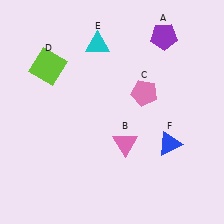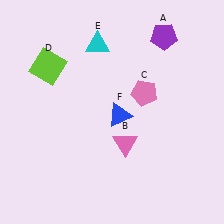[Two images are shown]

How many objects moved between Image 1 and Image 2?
1 object moved between the two images.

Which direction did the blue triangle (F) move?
The blue triangle (F) moved left.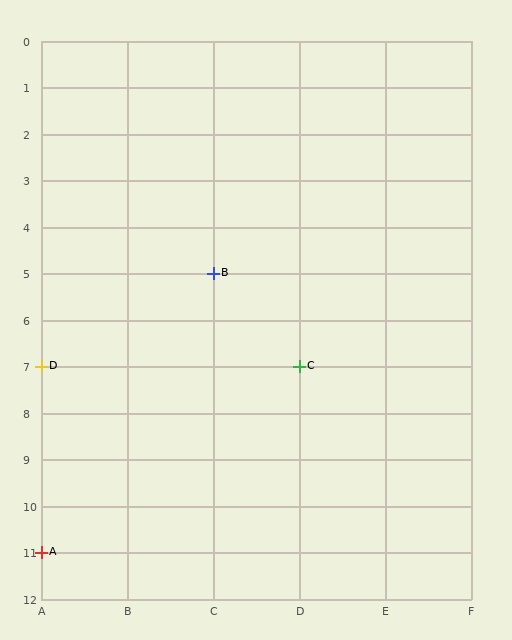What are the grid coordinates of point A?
Point A is at grid coordinates (A, 11).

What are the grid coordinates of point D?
Point D is at grid coordinates (A, 7).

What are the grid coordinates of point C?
Point C is at grid coordinates (D, 7).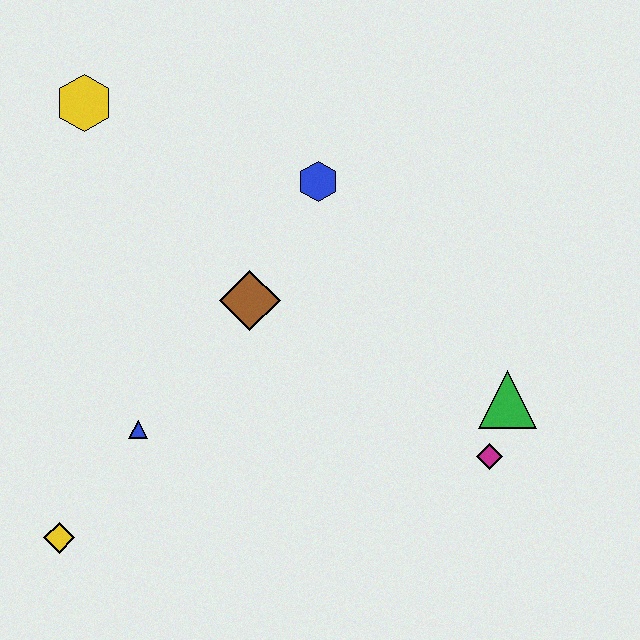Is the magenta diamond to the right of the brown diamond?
Yes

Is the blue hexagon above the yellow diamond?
Yes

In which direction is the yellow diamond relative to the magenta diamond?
The yellow diamond is to the left of the magenta diamond.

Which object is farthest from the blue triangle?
The green triangle is farthest from the blue triangle.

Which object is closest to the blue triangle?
The yellow diamond is closest to the blue triangle.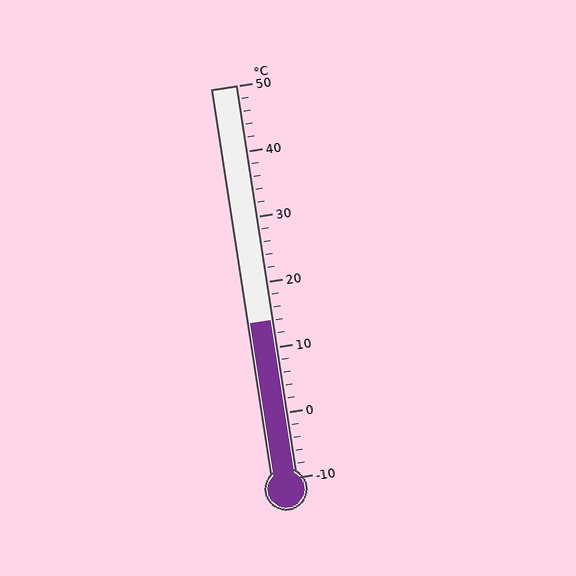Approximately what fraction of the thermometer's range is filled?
The thermometer is filled to approximately 40% of its range.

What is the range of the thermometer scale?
The thermometer scale ranges from -10°C to 50°C.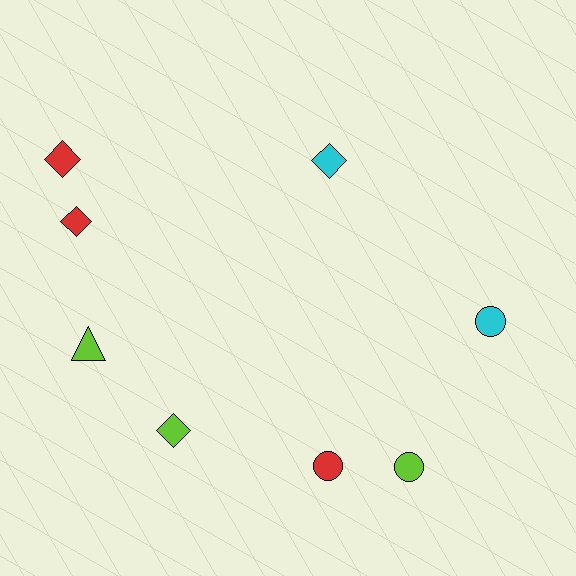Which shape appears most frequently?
Diamond, with 4 objects.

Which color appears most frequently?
Lime, with 3 objects.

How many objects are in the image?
There are 8 objects.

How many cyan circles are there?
There is 1 cyan circle.